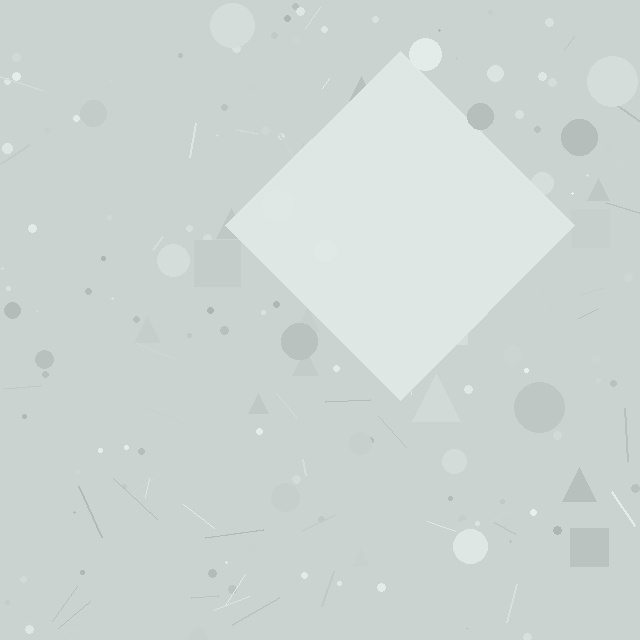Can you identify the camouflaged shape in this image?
The camouflaged shape is a diamond.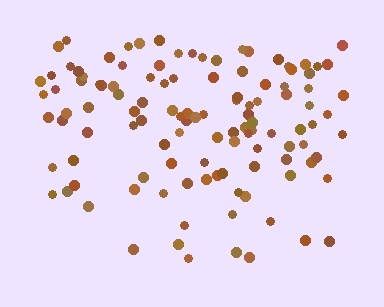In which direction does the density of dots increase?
From bottom to top, with the top side densest.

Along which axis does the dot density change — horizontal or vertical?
Vertical.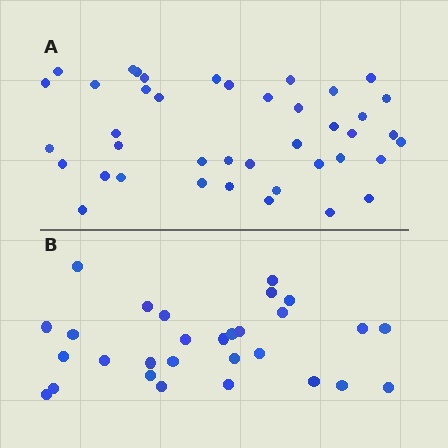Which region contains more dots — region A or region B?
Region A (the top region) has more dots.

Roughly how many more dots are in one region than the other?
Region A has roughly 12 or so more dots than region B.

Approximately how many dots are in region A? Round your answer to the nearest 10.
About 40 dots. (The exact count is 41, which rounds to 40.)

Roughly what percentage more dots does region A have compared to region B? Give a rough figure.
About 40% more.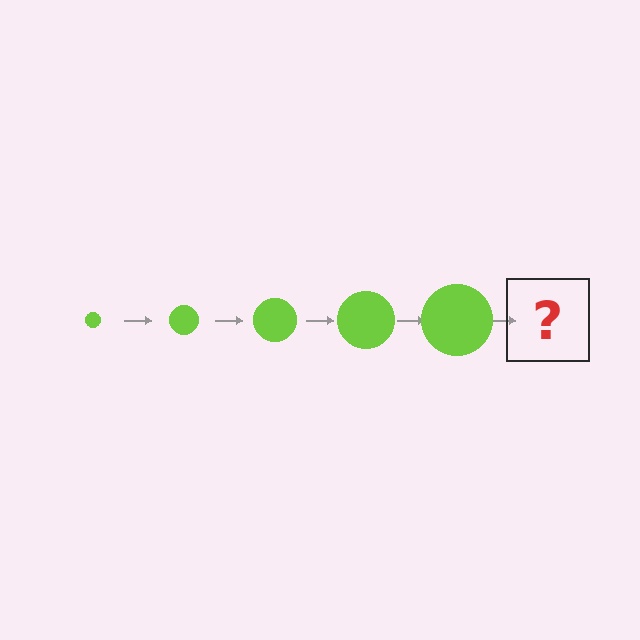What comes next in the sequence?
The next element should be a lime circle, larger than the previous one.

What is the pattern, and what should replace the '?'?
The pattern is that the circle gets progressively larger each step. The '?' should be a lime circle, larger than the previous one.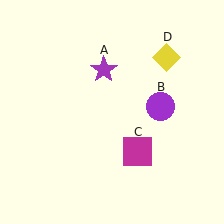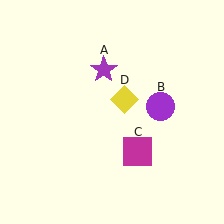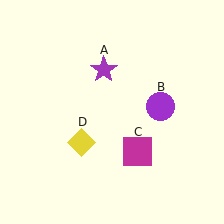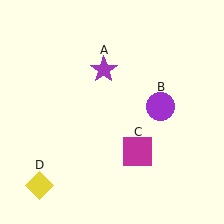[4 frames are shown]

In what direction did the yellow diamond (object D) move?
The yellow diamond (object D) moved down and to the left.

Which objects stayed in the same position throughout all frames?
Purple star (object A) and purple circle (object B) and magenta square (object C) remained stationary.